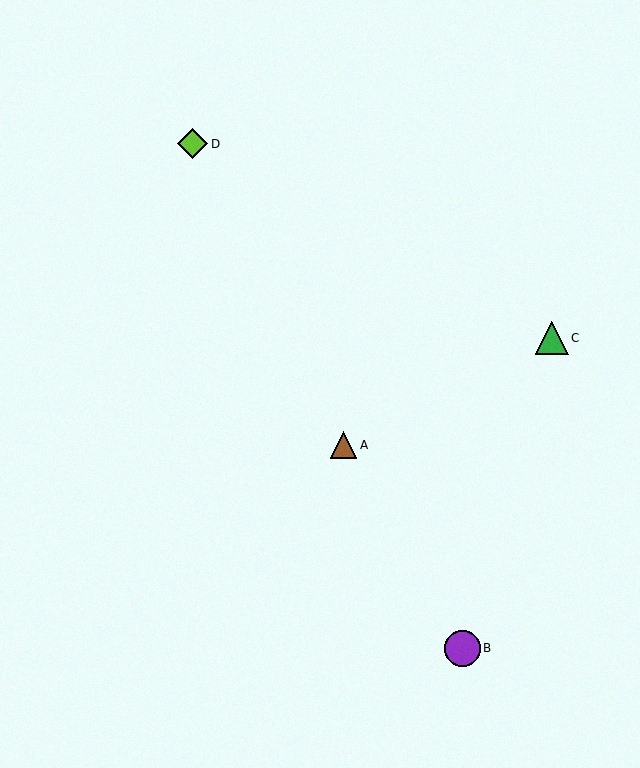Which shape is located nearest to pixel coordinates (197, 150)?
The lime diamond (labeled D) at (193, 144) is nearest to that location.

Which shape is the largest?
The purple circle (labeled B) is the largest.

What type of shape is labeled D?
Shape D is a lime diamond.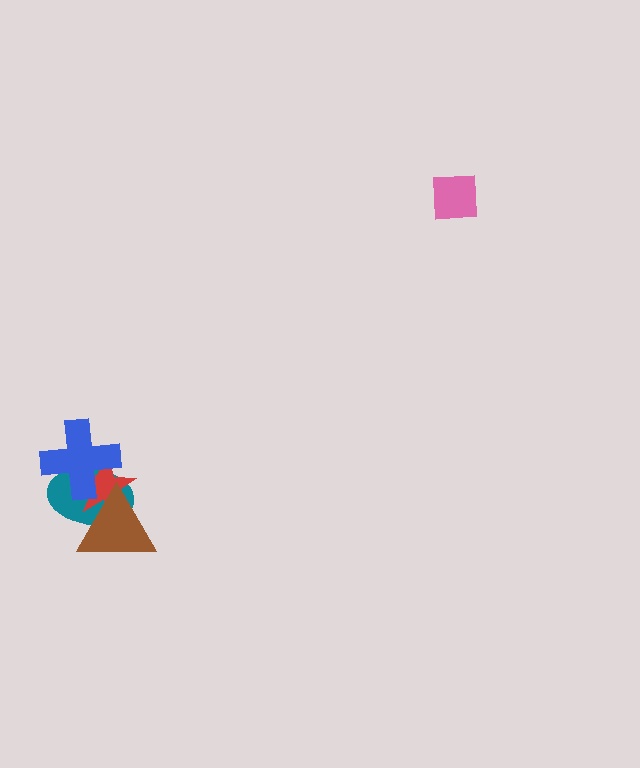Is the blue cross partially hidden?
No, no other shape covers it.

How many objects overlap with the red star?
3 objects overlap with the red star.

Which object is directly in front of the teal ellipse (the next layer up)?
The red star is directly in front of the teal ellipse.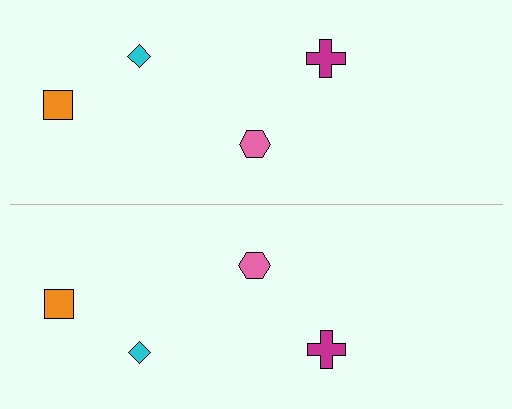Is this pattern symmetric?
Yes, this pattern has bilateral (reflection) symmetry.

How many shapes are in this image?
There are 8 shapes in this image.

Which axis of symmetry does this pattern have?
The pattern has a horizontal axis of symmetry running through the center of the image.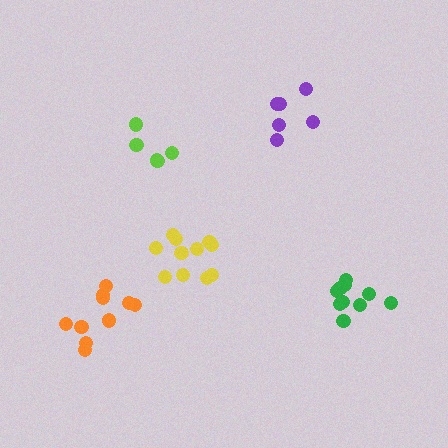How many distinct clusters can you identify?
There are 5 distinct clusters.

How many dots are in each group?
Group 1: 10 dots, Group 2: 6 dots, Group 3: 5 dots, Group 4: 11 dots, Group 5: 10 dots (42 total).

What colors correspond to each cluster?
The clusters are colored: green, purple, lime, yellow, orange.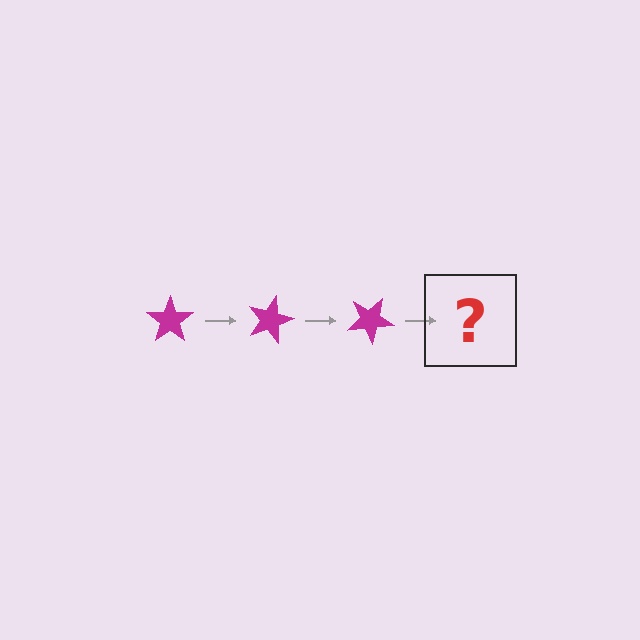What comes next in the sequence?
The next element should be a magenta star rotated 45 degrees.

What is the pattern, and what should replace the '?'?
The pattern is that the star rotates 15 degrees each step. The '?' should be a magenta star rotated 45 degrees.